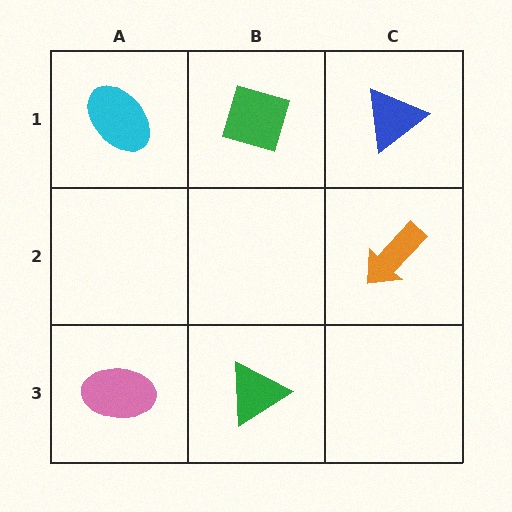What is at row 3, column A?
A pink ellipse.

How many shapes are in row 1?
3 shapes.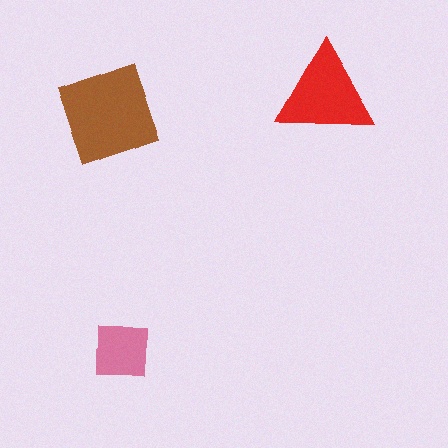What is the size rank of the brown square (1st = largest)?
1st.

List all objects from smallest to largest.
The pink square, the red triangle, the brown square.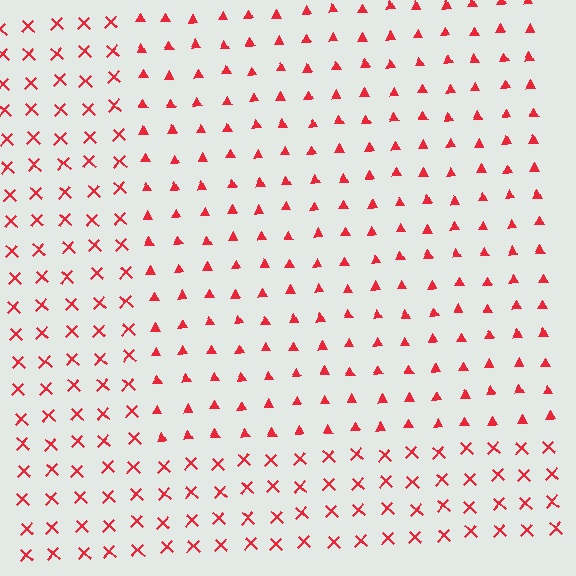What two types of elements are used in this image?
The image uses triangles inside the rectangle region and X marks outside it.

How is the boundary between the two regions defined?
The boundary is defined by a change in element shape: triangles inside vs. X marks outside. All elements share the same color and spacing.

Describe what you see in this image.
The image is filled with small red elements arranged in a uniform grid. A rectangle-shaped region contains triangles, while the surrounding area contains X marks. The boundary is defined purely by the change in element shape.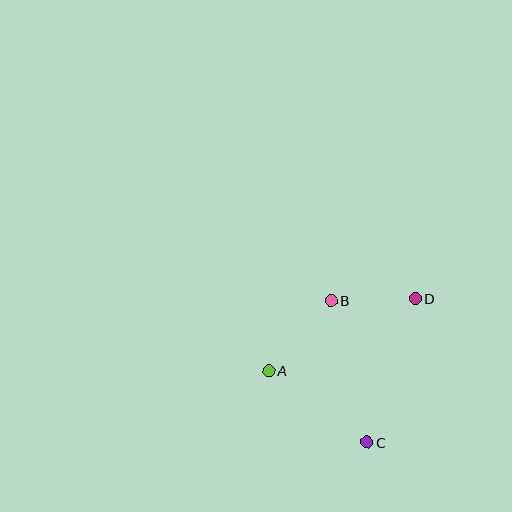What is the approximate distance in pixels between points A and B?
The distance between A and B is approximately 94 pixels.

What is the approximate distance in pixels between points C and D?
The distance between C and D is approximately 151 pixels.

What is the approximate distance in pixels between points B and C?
The distance between B and C is approximately 147 pixels.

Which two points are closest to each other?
Points B and D are closest to each other.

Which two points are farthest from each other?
Points A and D are farthest from each other.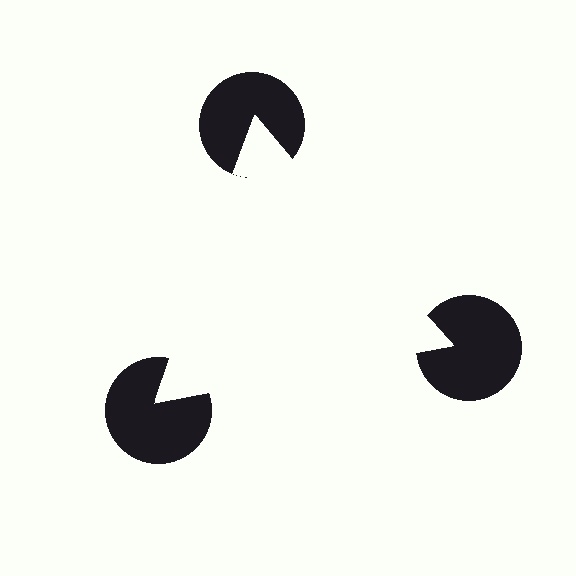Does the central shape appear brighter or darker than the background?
It typically appears slightly brighter than the background, even though no actual brightness change is drawn.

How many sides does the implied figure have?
3 sides.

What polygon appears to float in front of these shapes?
An illusory triangle — its edges are inferred from the aligned wedge cuts in the pac-man discs, not physically drawn.